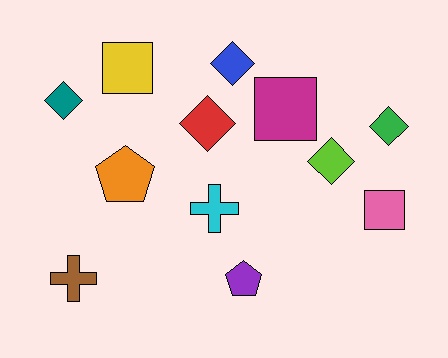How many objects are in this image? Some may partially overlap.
There are 12 objects.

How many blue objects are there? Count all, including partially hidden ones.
There is 1 blue object.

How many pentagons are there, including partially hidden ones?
There are 2 pentagons.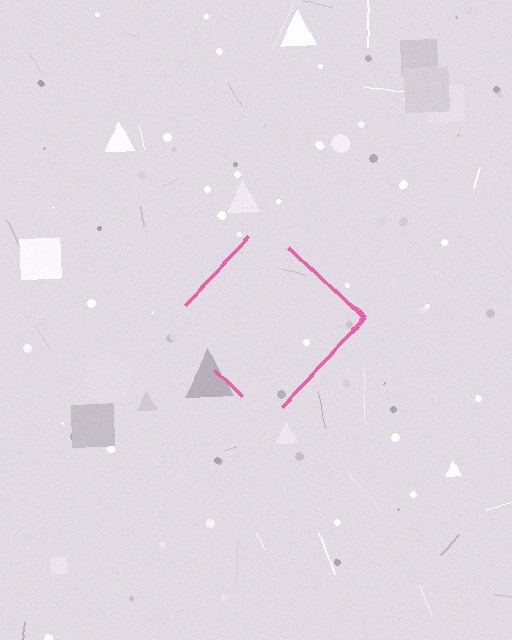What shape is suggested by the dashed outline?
The dashed outline suggests a diamond.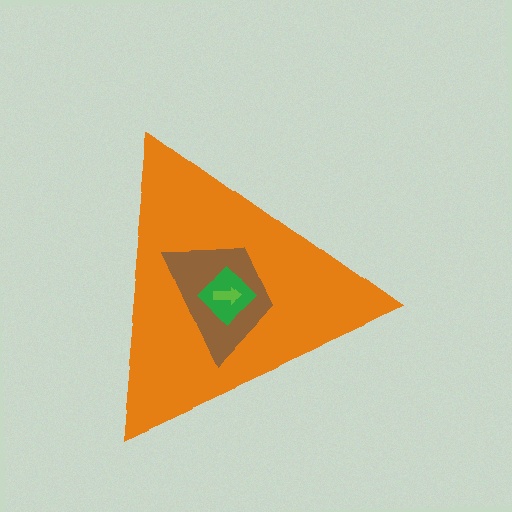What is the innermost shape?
The lime arrow.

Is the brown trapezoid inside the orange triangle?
Yes.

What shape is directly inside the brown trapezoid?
The green diamond.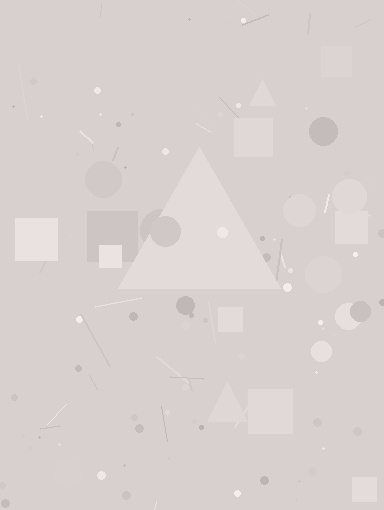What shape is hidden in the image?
A triangle is hidden in the image.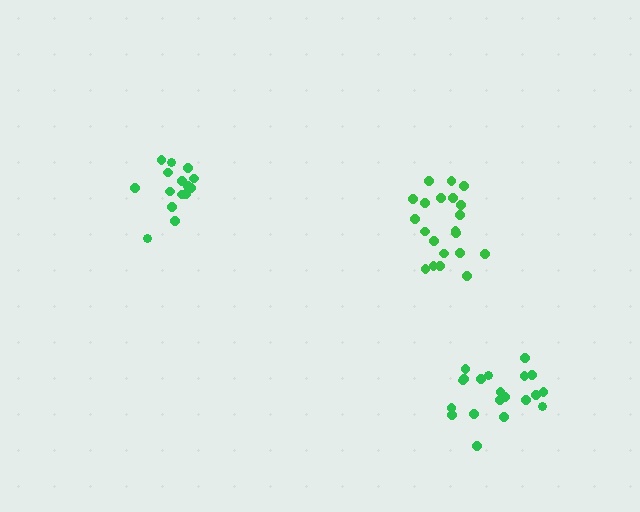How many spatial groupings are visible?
There are 3 spatial groupings.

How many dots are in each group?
Group 1: 15 dots, Group 2: 21 dots, Group 3: 20 dots (56 total).